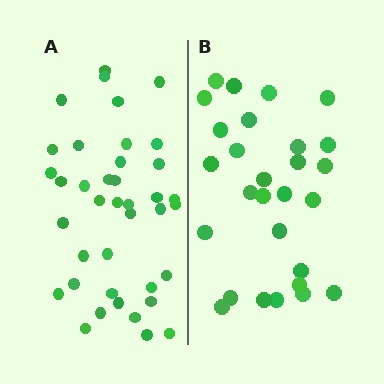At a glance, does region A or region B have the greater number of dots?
Region A (the left region) has more dots.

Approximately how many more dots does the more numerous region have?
Region A has roughly 12 or so more dots than region B.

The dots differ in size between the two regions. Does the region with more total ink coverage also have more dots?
No. Region B has more total ink coverage because its dots are larger, but region A actually contains more individual dots. Total area can be misleading — the number of items is what matters here.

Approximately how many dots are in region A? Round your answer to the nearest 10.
About 40 dots. (The exact count is 39, which rounds to 40.)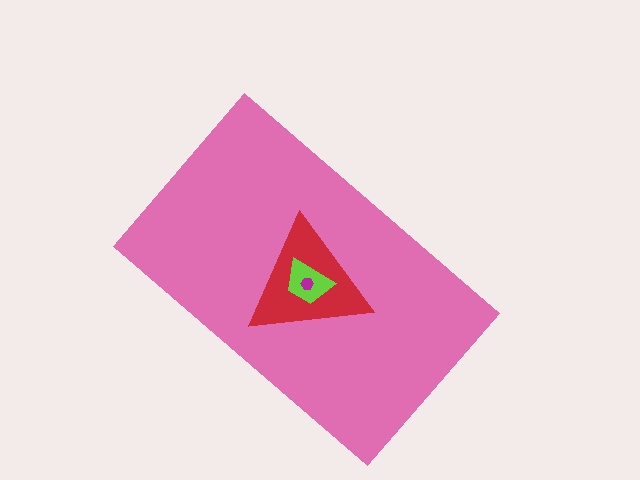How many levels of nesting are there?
4.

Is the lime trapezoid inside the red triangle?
Yes.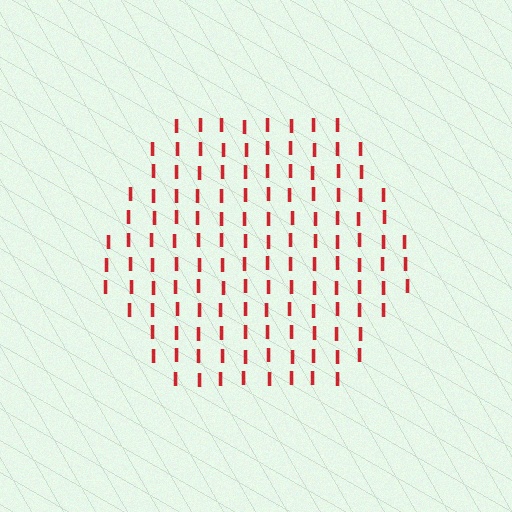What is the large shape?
The large shape is a hexagon.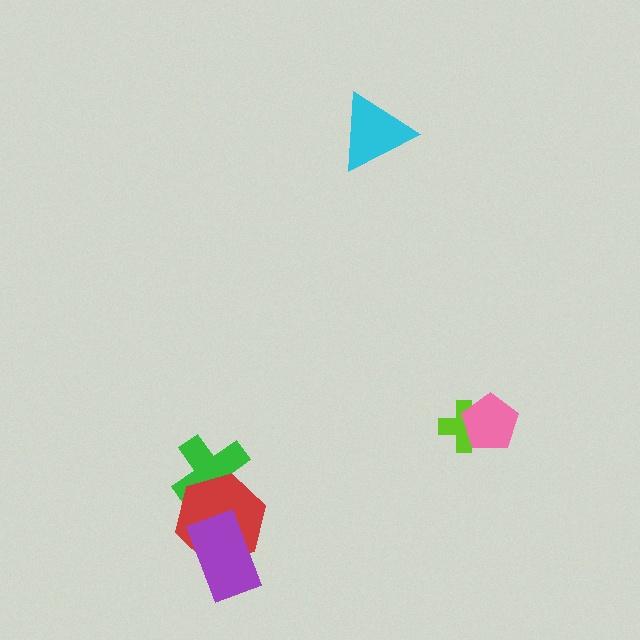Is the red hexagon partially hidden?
Yes, it is partially covered by another shape.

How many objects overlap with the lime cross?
1 object overlaps with the lime cross.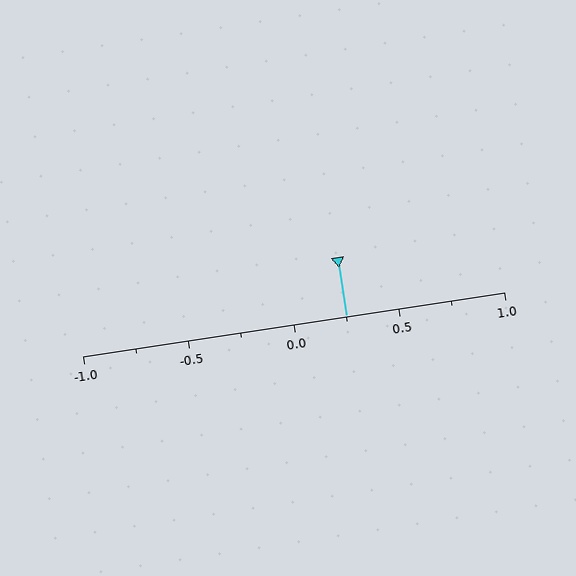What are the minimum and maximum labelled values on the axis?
The axis runs from -1.0 to 1.0.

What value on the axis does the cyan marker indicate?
The marker indicates approximately 0.25.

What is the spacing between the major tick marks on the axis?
The major ticks are spaced 0.5 apart.